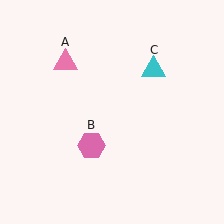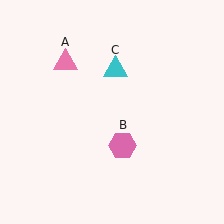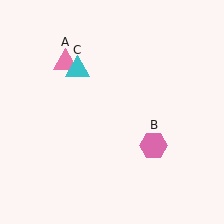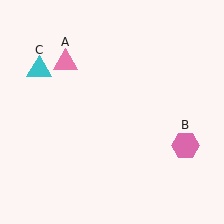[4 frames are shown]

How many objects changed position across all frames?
2 objects changed position: pink hexagon (object B), cyan triangle (object C).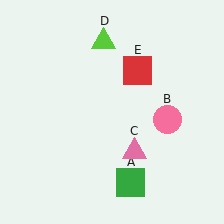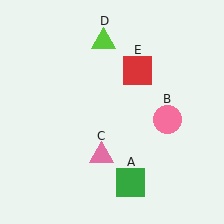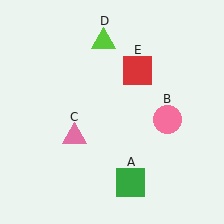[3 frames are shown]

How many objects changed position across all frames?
1 object changed position: pink triangle (object C).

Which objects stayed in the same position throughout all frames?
Green square (object A) and pink circle (object B) and lime triangle (object D) and red square (object E) remained stationary.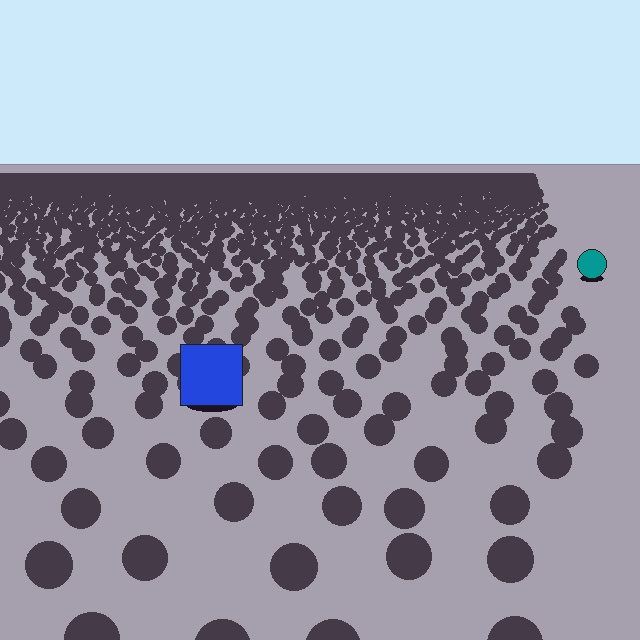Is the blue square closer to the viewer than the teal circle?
Yes. The blue square is closer — you can tell from the texture gradient: the ground texture is coarser near it.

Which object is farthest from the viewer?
The teal circle is farthest from the viewer. It appears smaller and the ground texture around it is denser.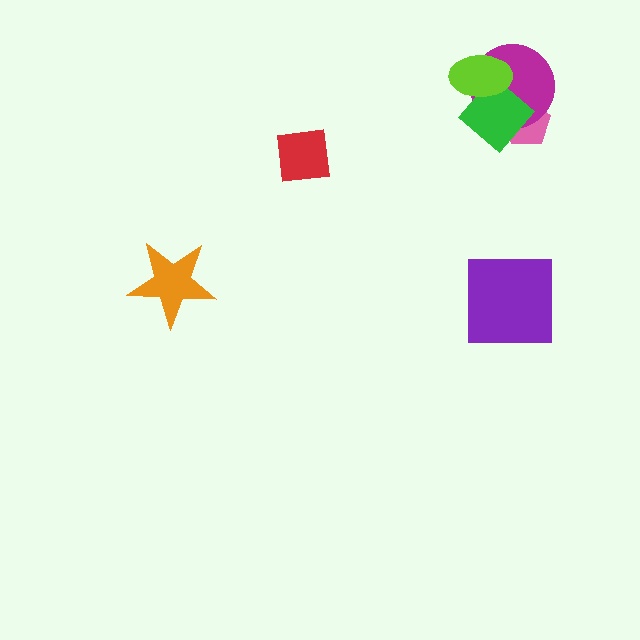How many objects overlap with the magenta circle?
3 objects overlap with the magenta circle.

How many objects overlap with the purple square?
0 objects overlap with the purple square.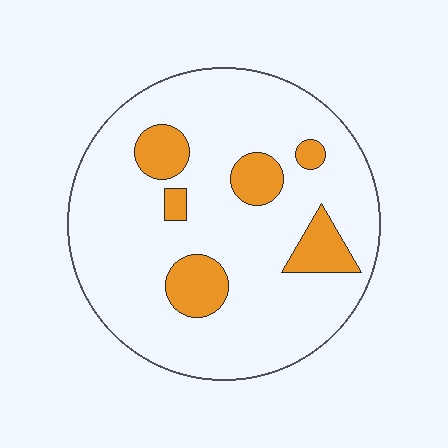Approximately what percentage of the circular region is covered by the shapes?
Approximately 15%.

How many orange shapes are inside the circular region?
6.